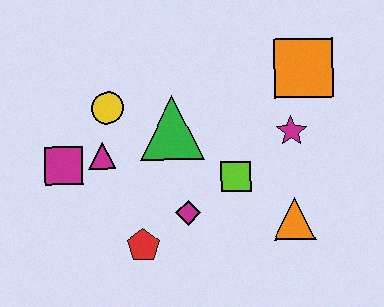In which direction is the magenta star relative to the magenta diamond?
The magenta star is to the right of the magenta diamond.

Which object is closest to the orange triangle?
The lime square is closest to the orange triangle.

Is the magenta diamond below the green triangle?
Yes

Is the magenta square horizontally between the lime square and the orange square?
No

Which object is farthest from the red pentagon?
The orange square is farthest from the red pentagon.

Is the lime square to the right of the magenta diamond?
Yes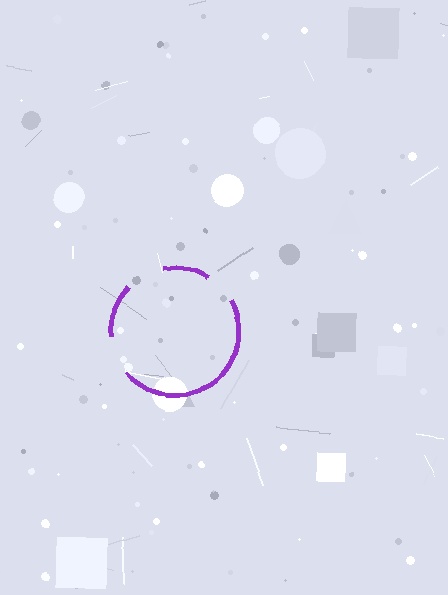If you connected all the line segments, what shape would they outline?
They would outline a circle.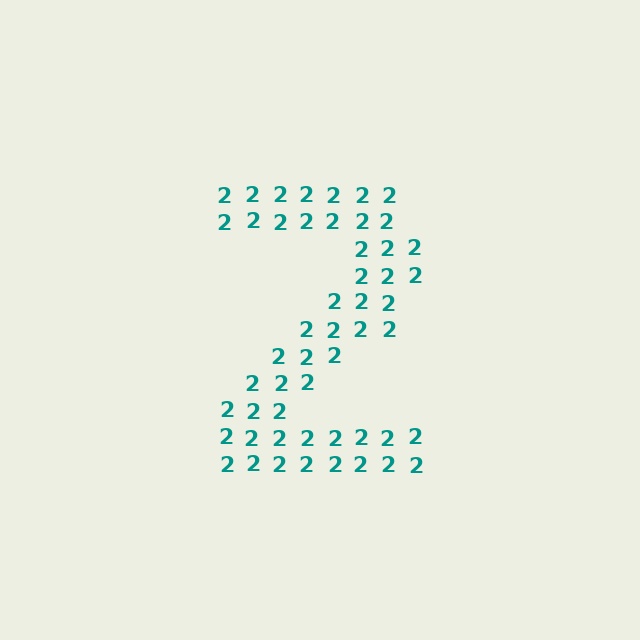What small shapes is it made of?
It is made of small digit 2's.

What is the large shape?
The large shape is the digit 2.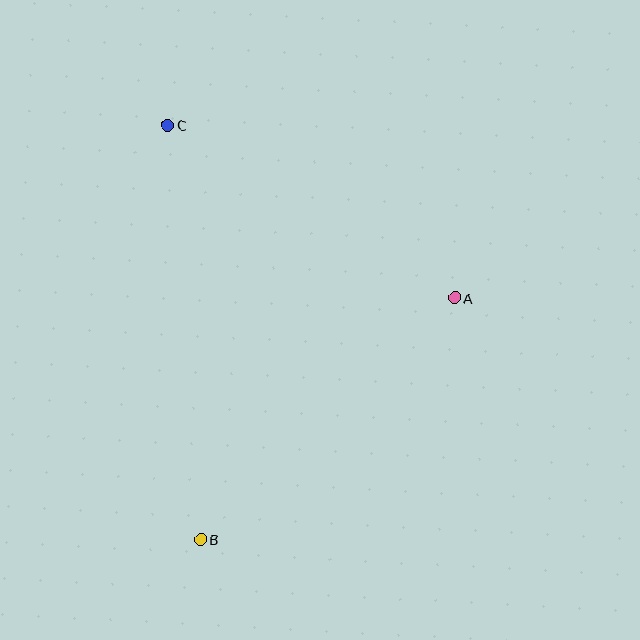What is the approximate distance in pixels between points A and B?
The distance between A and B is approximately 351 pixels.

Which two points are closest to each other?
Points A and C are closest to each other.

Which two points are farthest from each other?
Points B and C are farthest from each other.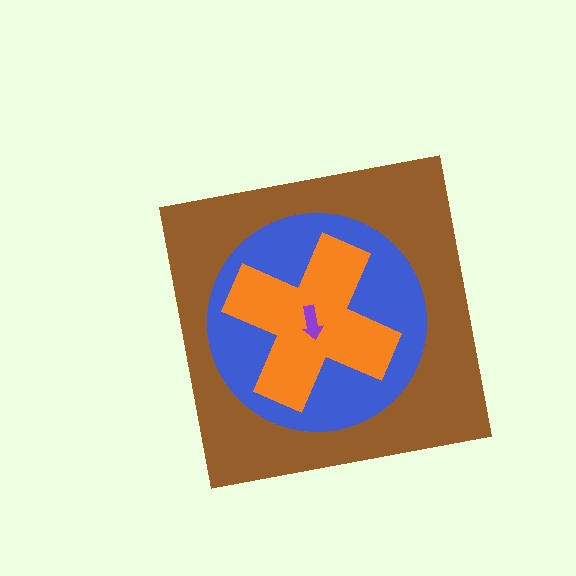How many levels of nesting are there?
4.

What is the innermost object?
The purple arrow.